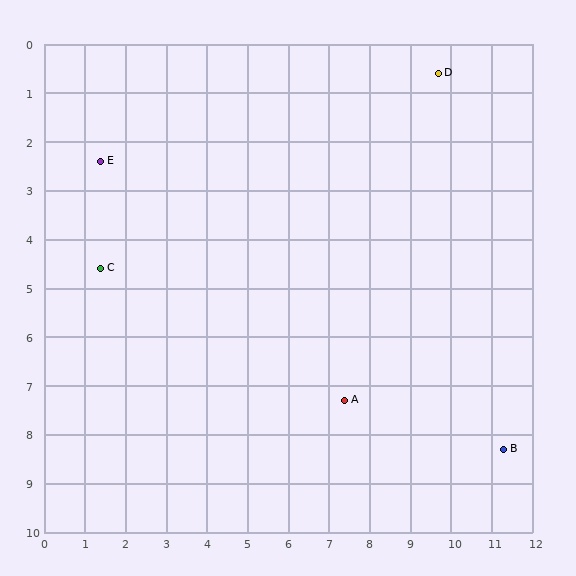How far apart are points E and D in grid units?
Points E and D are about 8.5 grid units apart.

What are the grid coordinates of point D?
Point D is at approximately (9.7, 0.6).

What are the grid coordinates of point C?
Point C is at approximately (1.4, 4.6).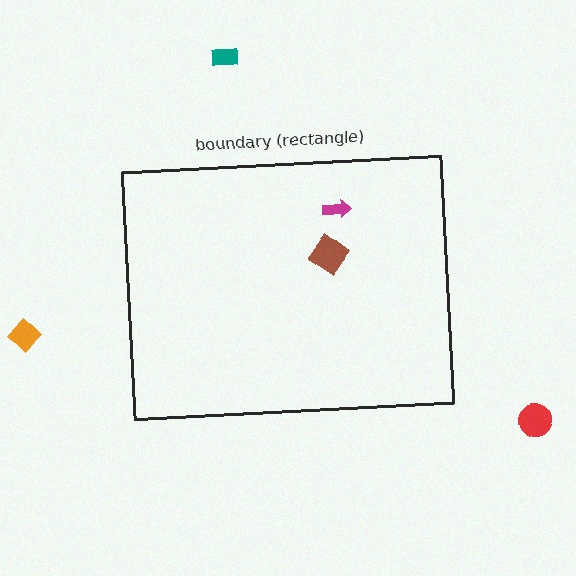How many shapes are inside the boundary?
2 inside, 3 outside.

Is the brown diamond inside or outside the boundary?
Inside.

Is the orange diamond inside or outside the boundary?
Outside.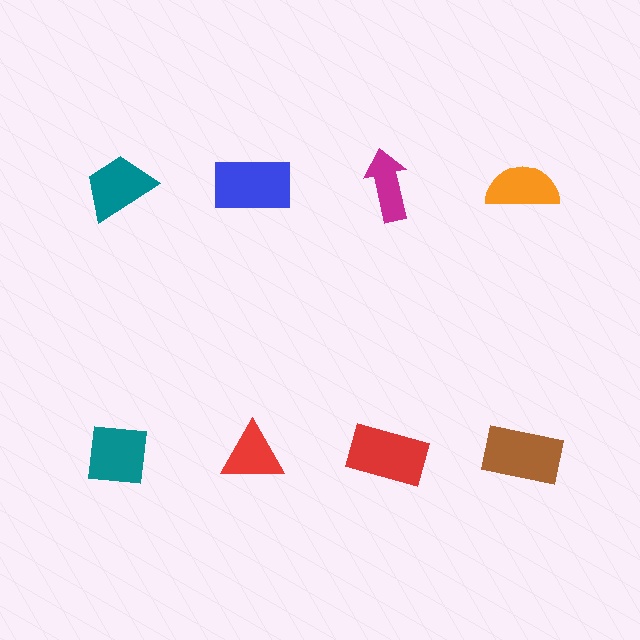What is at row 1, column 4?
An orange semicircle.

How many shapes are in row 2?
4 shapes.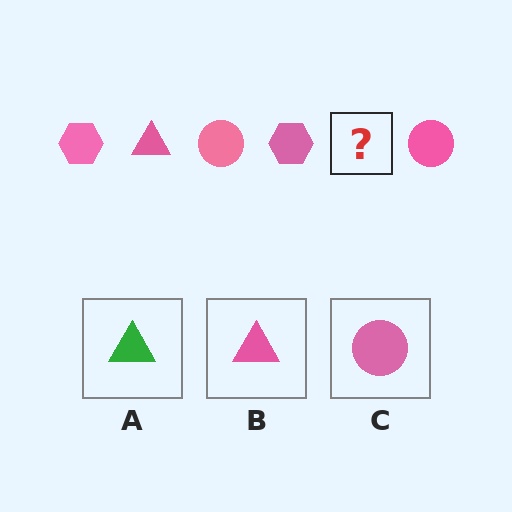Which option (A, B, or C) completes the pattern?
B.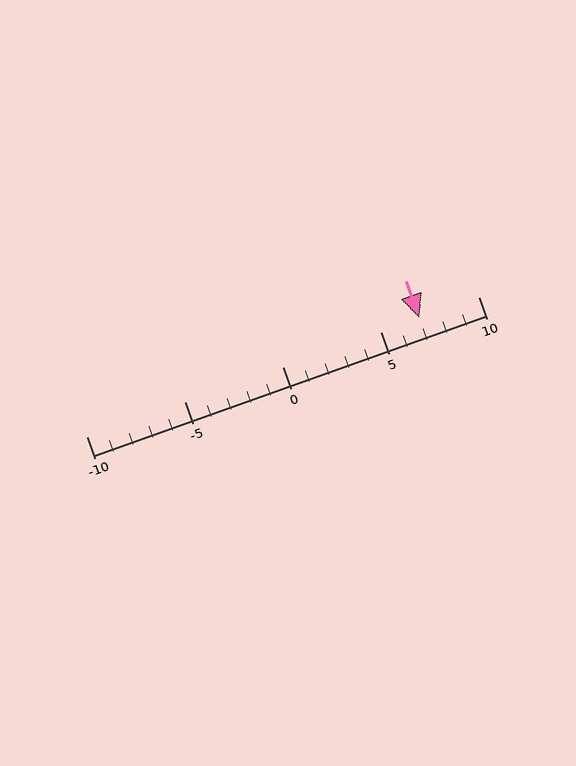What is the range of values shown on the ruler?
The ruler shows values from -10 to 10.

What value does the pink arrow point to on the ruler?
The pink arrow points to approximately 7.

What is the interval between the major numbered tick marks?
The major tick marks are spaced 5 units apart.